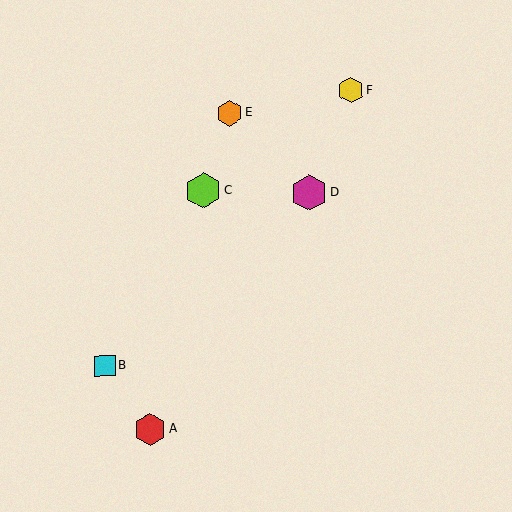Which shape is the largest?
The magenta hexagon (labeled D) is the largest.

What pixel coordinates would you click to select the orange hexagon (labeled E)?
Click at (229, 113) to select the orange hexagon E.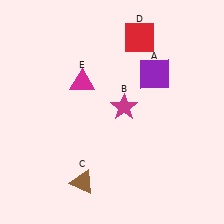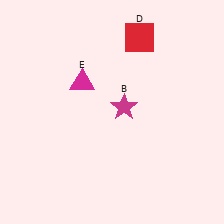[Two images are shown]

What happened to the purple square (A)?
The purple square (A) was removed in Image 2. It was in the top-right area of Image 1.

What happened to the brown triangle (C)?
The brown triangle (C) was removed in Image 2. It was in the bottom-left area of Image 1.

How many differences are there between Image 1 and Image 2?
There are 2 differences between the two images.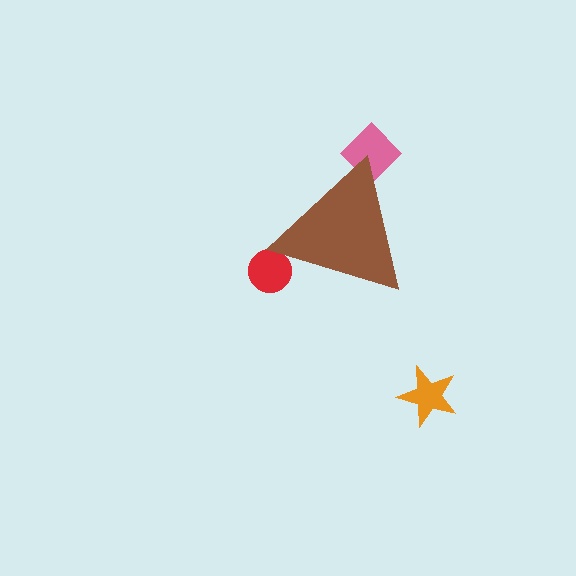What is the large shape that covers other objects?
A brown triangle.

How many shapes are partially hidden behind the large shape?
2 shapes are partially hidden.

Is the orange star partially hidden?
No, the orange star is fully visible.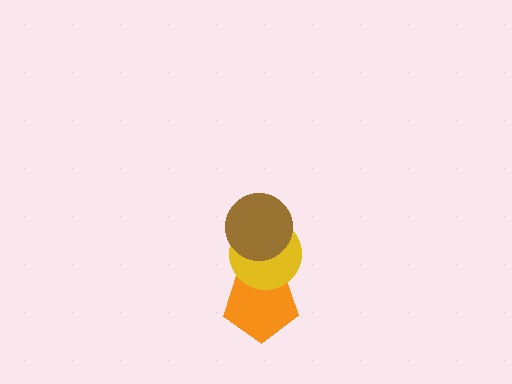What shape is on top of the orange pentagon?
The yellow circle is on top of the orange pentagon.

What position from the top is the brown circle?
The brown circle is 1st from the top.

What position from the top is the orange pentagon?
The orange pentagon is 3rd from the top.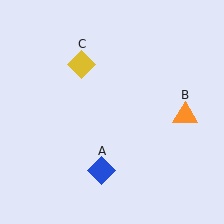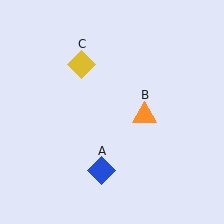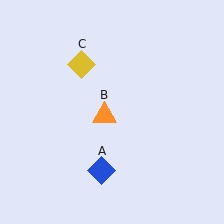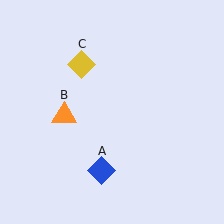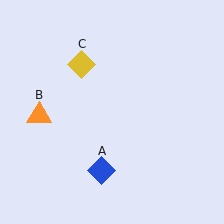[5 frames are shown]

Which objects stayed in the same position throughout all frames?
Blue diamond (object A) and yellow diamond (object C) remained stationary.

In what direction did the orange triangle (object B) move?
The orange triangle (object B) moved left.